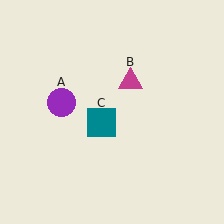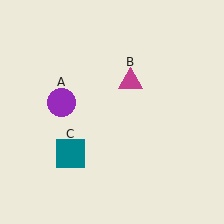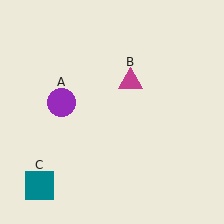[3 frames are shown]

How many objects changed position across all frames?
1 object changed position: teal square (object C).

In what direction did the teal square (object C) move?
The teal square (object C) moved down and to the left.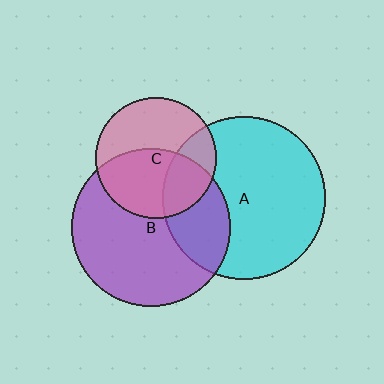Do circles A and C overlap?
Yes.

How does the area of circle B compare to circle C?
Approximately 1.7 times.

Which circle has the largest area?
Circle A (cyan).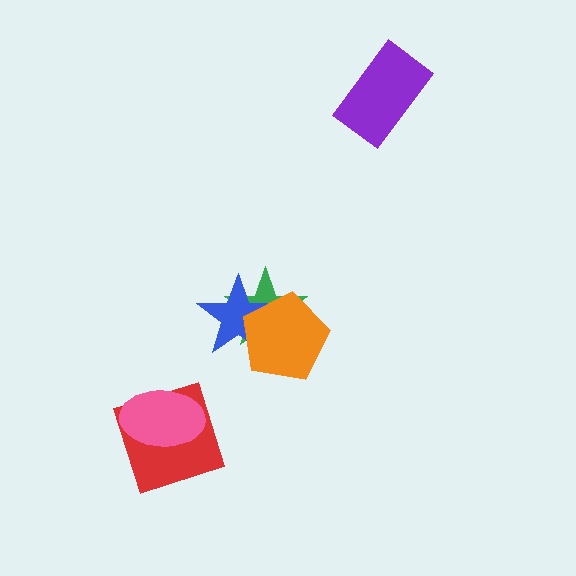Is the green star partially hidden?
Yes, it is partially covered by another shape.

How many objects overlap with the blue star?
2 objects overlap with the blue star.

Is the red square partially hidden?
Yes, it is partially covered by another shape.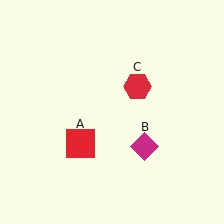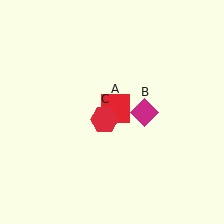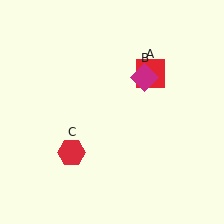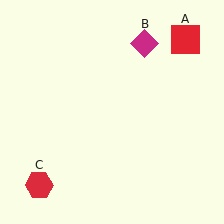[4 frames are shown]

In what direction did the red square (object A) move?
The red square (object A) moved up and to the right.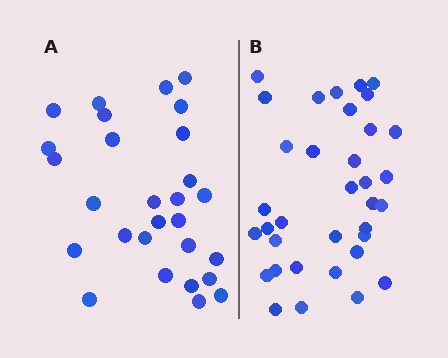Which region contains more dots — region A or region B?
Region B (the right region) has more dots.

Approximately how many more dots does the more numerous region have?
Region B has roughly 8 or so more dots than region A.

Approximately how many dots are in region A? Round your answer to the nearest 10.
About 30 dots. (The exact count is 28, which rounds to 30.)